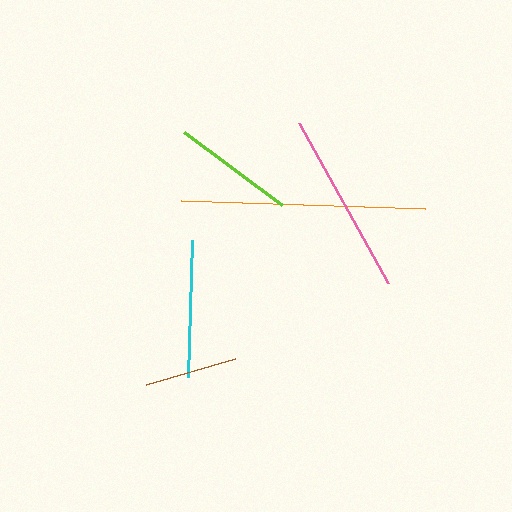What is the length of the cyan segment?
The cyan segment is approximately 138 pixels long.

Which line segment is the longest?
The orange line is the longest at approximately 244 pixels.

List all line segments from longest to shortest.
From longest to shortest: orange, pink, cyan, lime, brown.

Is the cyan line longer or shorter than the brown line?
The cyan line is longer than the brown line.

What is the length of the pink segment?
The pink segment is approximately 183 pixels long.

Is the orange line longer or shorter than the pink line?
The orange line is longer than the pink line.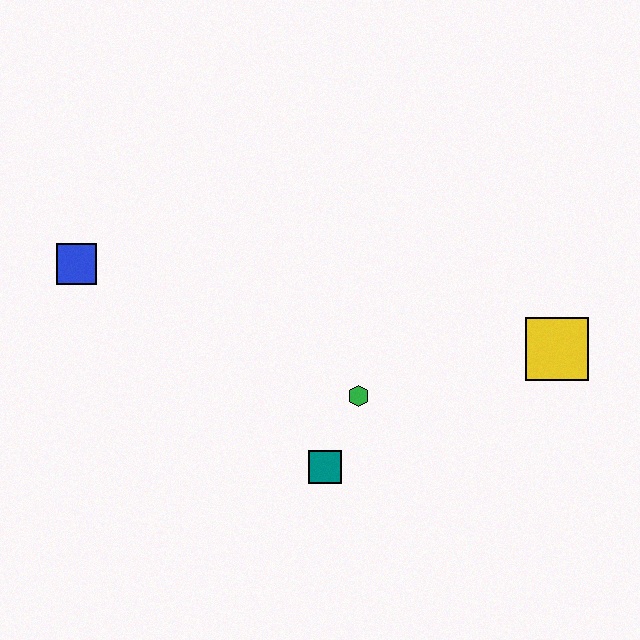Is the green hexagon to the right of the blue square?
Yes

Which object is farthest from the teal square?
The blue square is farthest from the teal square.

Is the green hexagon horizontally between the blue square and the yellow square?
Yes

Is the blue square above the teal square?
Yes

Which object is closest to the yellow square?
The green hexagon is closest to the yellow square.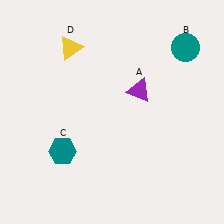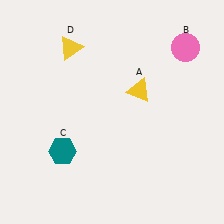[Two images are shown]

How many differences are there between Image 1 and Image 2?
There are 2 differences between the two images.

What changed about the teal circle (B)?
In Image 1, B is teal. In Image 2, it changed to pink.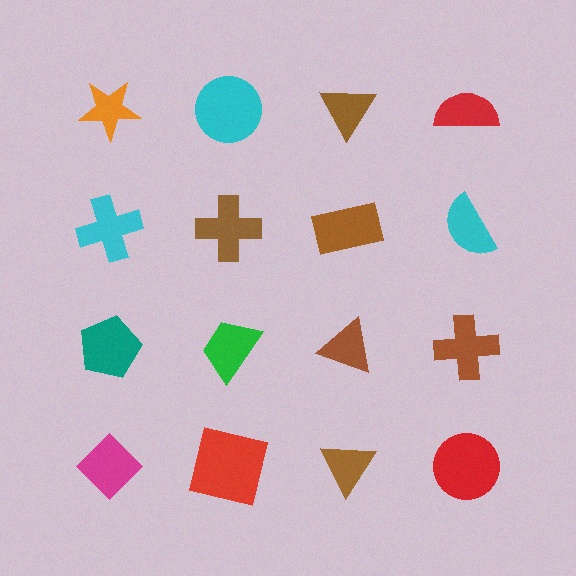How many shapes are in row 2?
4 shapes.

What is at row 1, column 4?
A red semicircle.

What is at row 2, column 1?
A cyan cross.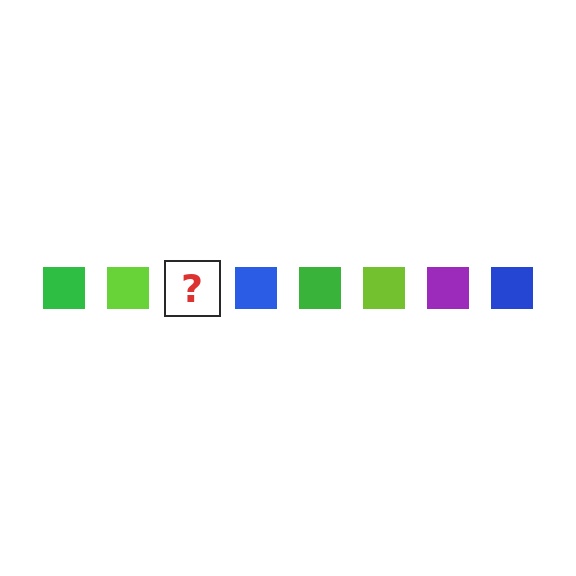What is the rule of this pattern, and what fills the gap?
The rule is that the pattern cycles through green, lime, purple, blue squares. The gap should be filled with a purple square.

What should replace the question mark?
The question mark should be replaced with a purple square.